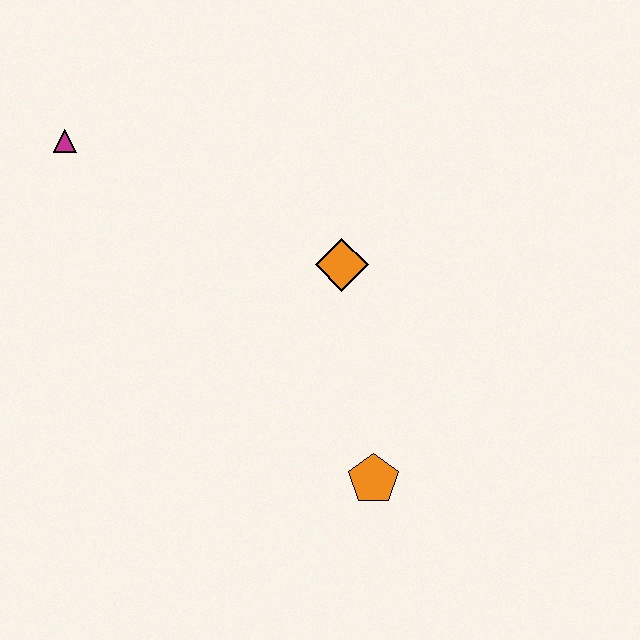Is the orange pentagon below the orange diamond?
Yes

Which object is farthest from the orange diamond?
The magenta triangle is farthest from the orange diamond.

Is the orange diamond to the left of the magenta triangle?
No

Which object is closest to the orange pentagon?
The orange diamond is closest to the orange pentagon.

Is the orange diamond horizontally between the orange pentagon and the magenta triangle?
Yes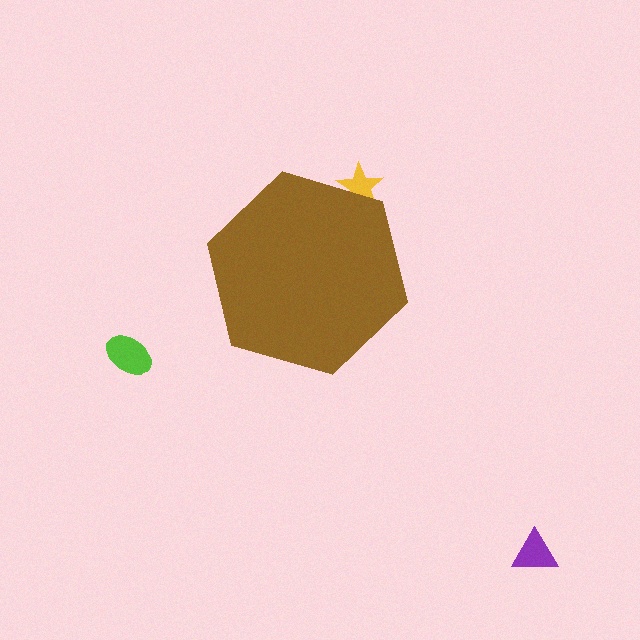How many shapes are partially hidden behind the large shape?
1 shape is partially hidden.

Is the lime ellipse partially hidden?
No, the lime ellipse is fully visible.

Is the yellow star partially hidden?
Yes, the yellow star is partially hidden behind the brown hexagon.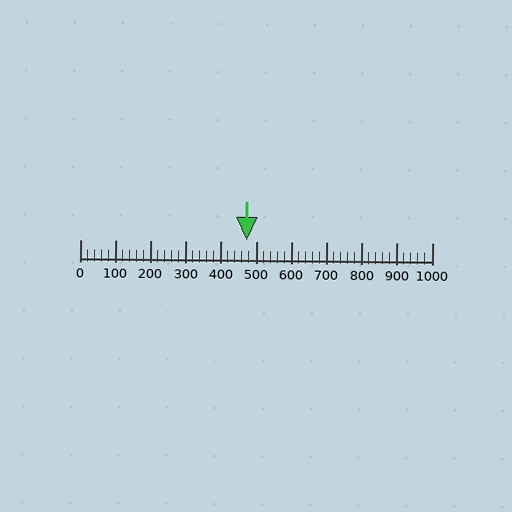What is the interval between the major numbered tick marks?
The major tick marks are spaced 100 units apart.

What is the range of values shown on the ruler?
The ruler shows values from 0 to 1000.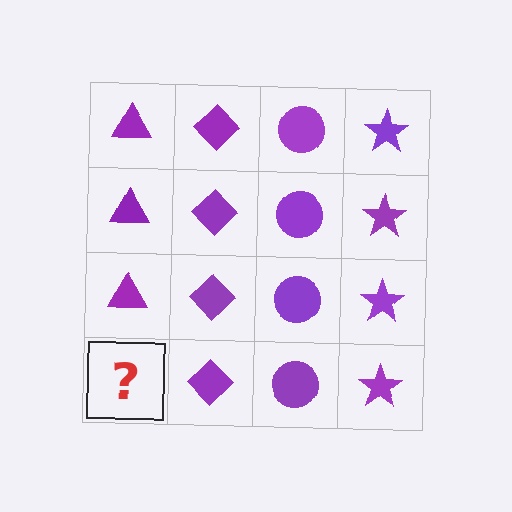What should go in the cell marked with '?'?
The missing cell should contain a purple triangle.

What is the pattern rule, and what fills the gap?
The rule is that each column has a consistent shape. The gap should be filled with a purple triangle.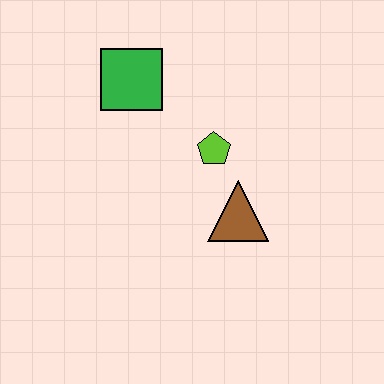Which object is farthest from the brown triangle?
The green square is farthest from the brown triangle.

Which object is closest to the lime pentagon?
The brown triangle is closest to the lime pentagon.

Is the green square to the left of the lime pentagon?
Yes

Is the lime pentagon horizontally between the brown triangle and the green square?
Yes